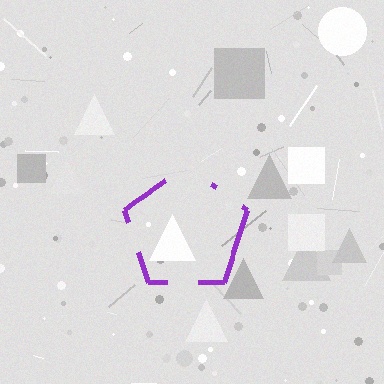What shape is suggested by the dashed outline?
The dashed outline suggests a pentagon.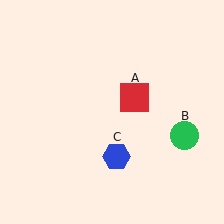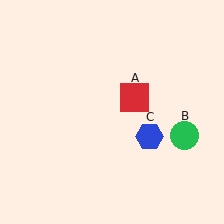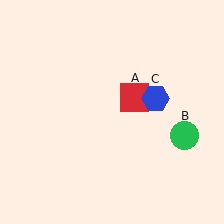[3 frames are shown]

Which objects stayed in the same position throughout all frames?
Red square (object A) and green circle (object B) remained stationary.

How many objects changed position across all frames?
1 object changed position: blue hexagon (object C).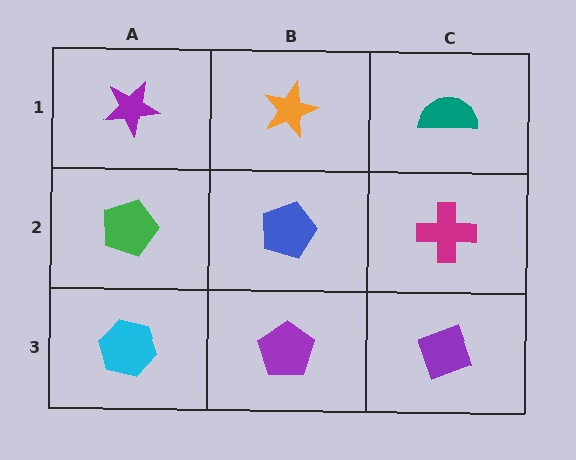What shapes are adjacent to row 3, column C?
A magenta cross (row 2, column C), a purple pentagon (row 3, column B).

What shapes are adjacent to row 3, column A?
A green pentagon (row 2, column A), a purple pentagon (row 3, column B).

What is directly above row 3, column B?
A blue pentagon.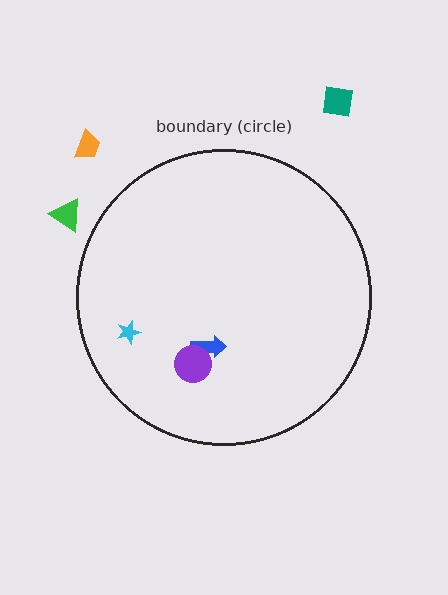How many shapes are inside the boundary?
3 inside, 3 outside.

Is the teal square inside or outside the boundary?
Outside.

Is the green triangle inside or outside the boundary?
Outside.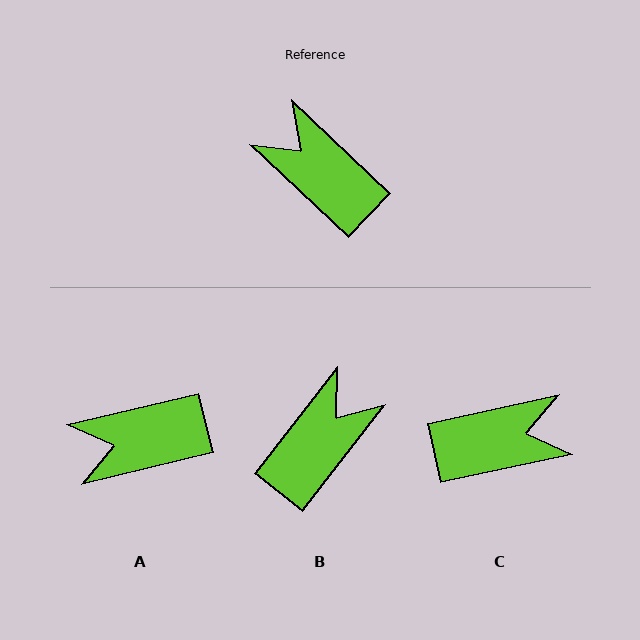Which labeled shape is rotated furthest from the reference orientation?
C, about 124 degrees away.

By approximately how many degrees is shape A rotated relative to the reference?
Approximately 57 degrees counter-clockwise.